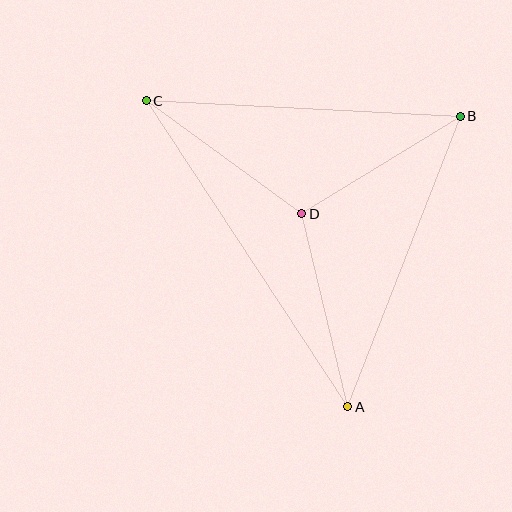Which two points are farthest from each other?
Points A and C are farthest from each other.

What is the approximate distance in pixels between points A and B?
The distance between A and B is approximately 312 pixels.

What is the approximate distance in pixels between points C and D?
The distance between C and D is approximately 192 pixels.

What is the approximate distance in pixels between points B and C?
The distance between B and C is approximately 314 pixels.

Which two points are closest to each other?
Points B and D are closest to each other.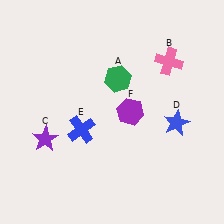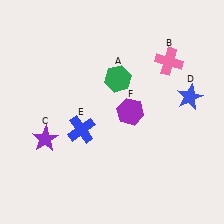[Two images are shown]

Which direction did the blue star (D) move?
The blue star (D) moved up.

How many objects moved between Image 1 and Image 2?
1 object moved between the two images.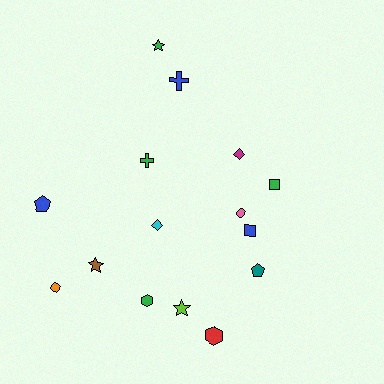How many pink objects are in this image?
There is 1 pink object.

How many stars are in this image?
There are 3 stars.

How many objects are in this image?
There are 15 objects.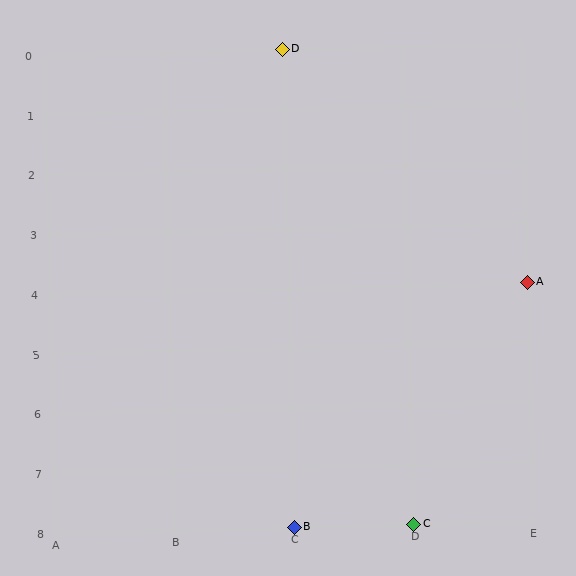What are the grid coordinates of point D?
Point D is at grid coordinates (C, 0).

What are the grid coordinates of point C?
Point C is at grid coordinates (D, 8).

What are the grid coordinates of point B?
Point B is at grid coordinates (C, 8).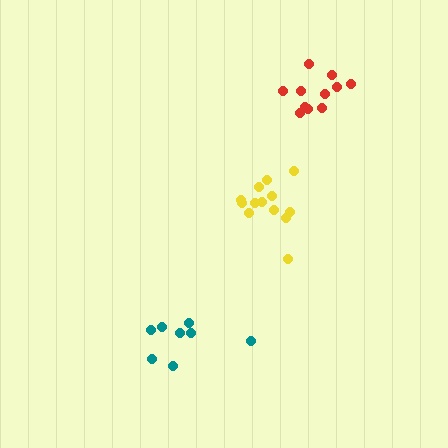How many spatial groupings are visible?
There are 3 spatial groupings.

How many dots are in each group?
Group 1: 13 dots, Group 2: 8 dots, Group 3: 11 dots (32 total).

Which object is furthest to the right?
The red cluster is rightmost.